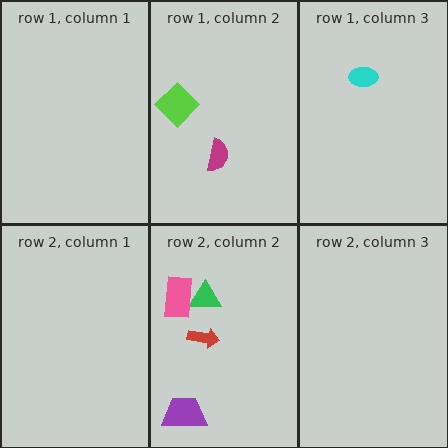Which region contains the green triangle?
The row 2, column 2 region.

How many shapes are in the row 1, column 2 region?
2.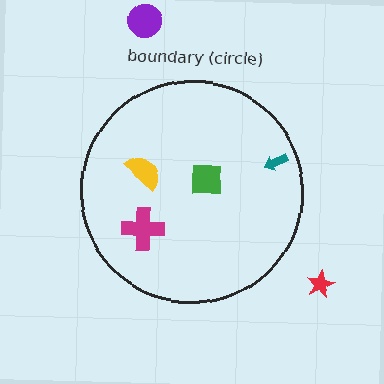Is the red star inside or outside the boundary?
Outside.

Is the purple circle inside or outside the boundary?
Outside.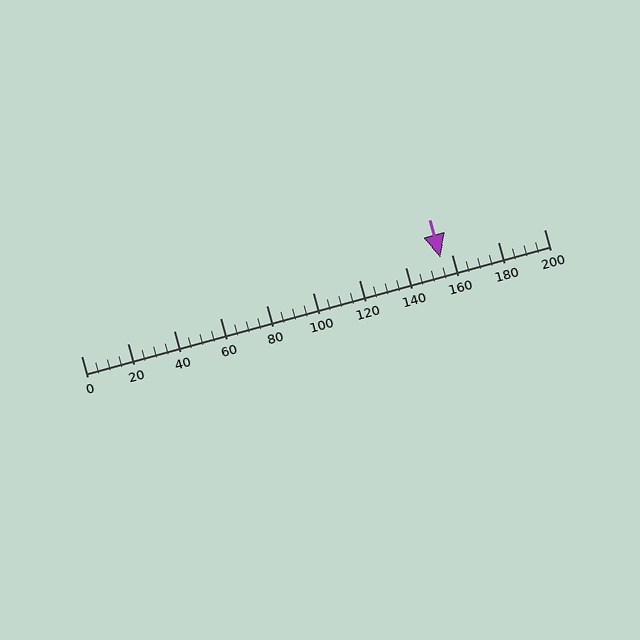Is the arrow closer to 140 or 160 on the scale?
The arrow is closer to 160.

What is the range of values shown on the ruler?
The ruler shows values from 0 to 200.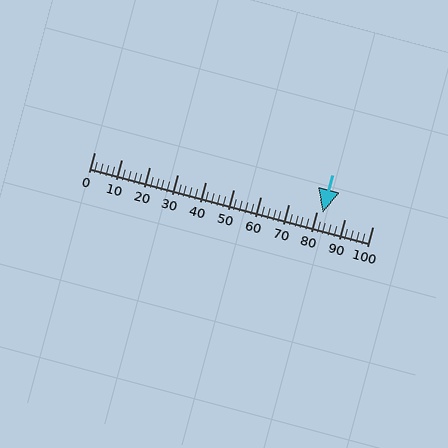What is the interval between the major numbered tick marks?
The major tick marks are spaced 10 units apart.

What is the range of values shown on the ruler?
The ruler shows values from 0 to 100.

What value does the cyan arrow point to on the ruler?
The cyan arrow points to approximately 82.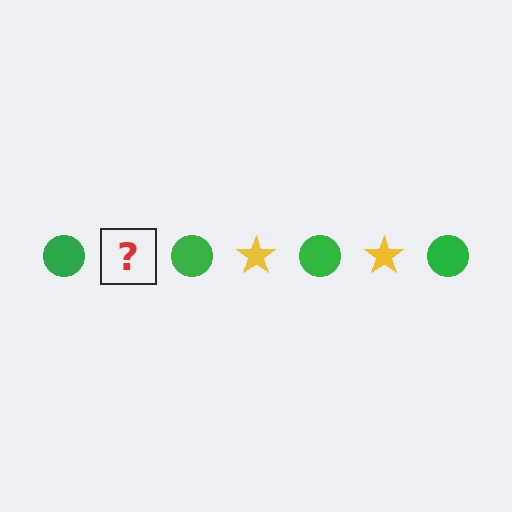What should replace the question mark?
The question mark should be replaced with a yellow star.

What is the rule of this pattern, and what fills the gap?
The rule is that the pattern alternates between green circle and yellow star. The gap should be filled with a yellow star.